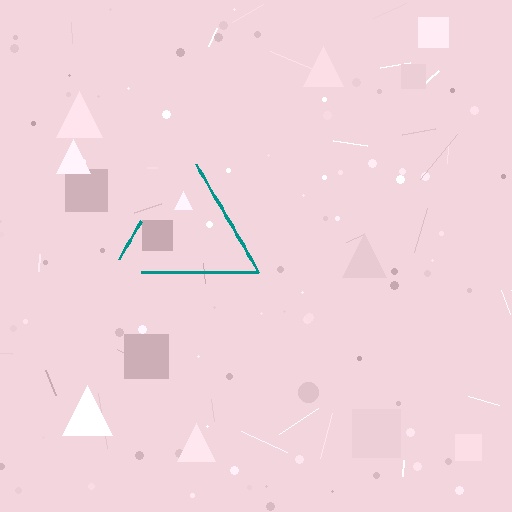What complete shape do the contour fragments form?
The contour fragments form a triangle.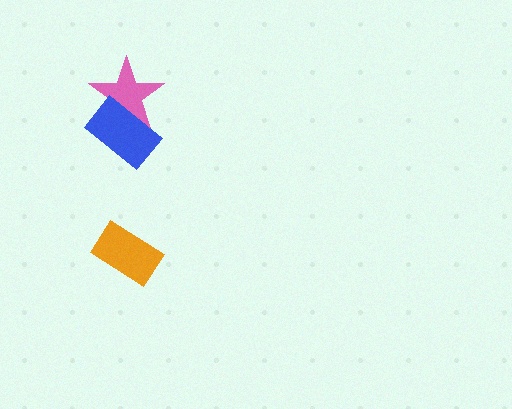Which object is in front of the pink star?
The blue rectangle is in front of the pink star.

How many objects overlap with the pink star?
1 object overlaps with the pink star.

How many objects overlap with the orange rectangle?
0 objects overlap with the orange rectangle.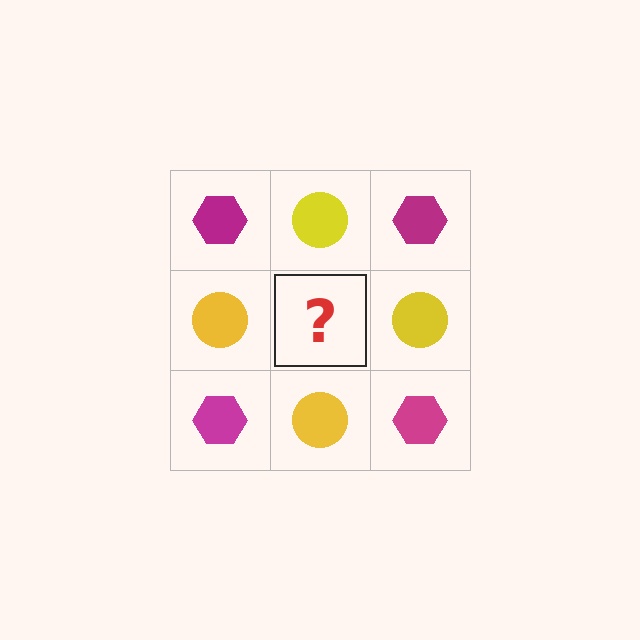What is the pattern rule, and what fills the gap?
The rule is that it alternates magenta hexagon and yellow circle in a checkerboard pattern. The gap should be filled with a magenta hexagon.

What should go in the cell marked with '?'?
The missing cell should contain a magenta hexagon.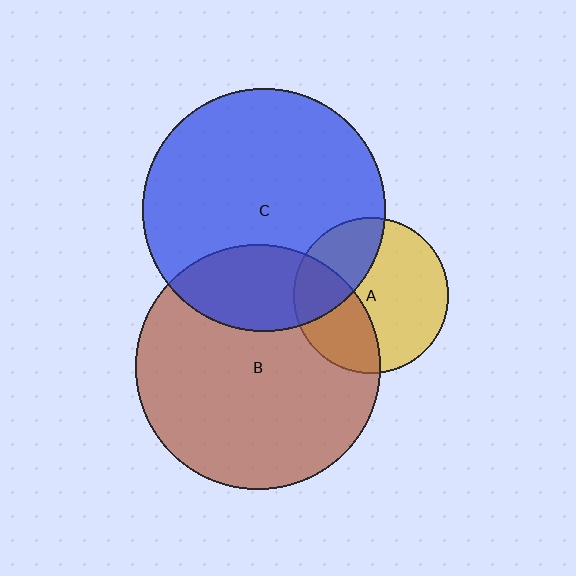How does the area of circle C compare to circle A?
Approximately 2.4 times.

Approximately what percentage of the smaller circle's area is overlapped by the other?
Approximately 35%.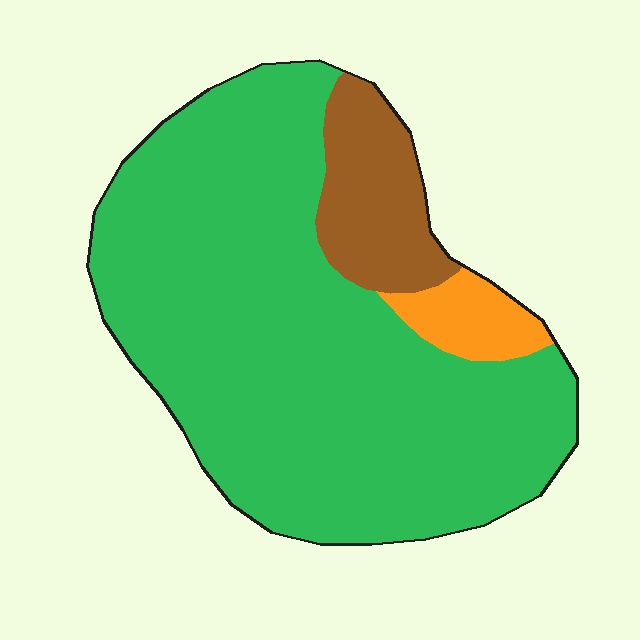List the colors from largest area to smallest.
From largest to smallest: green, brown, orange.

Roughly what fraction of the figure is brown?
Brown covers 13% of the figure.